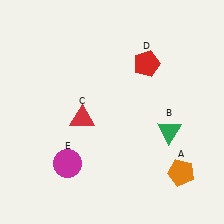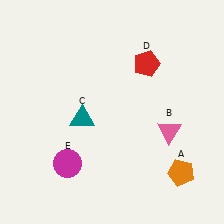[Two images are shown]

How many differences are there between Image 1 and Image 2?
There are 2 differences between the two images.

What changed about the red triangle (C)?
In Image 1, C is red. In Image 2, it changed to teal.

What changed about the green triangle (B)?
In Image 1, B is green. In Image 2, it changed to pink.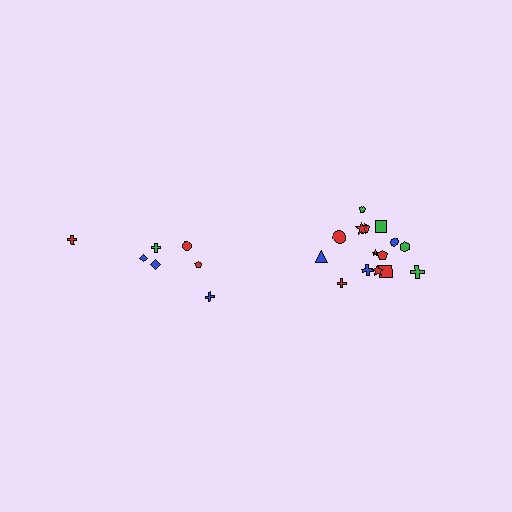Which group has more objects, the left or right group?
The right group.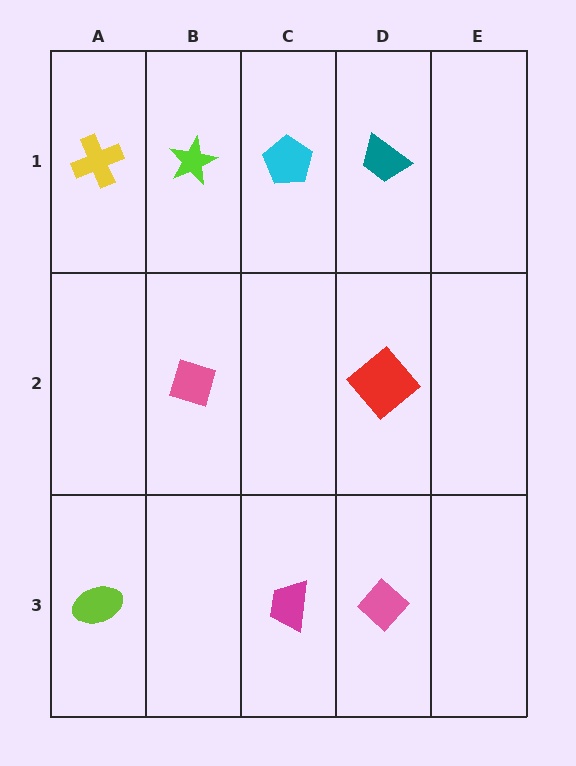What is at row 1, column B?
A lime star.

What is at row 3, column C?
A magenta trapezoid.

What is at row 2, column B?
A pink diamond.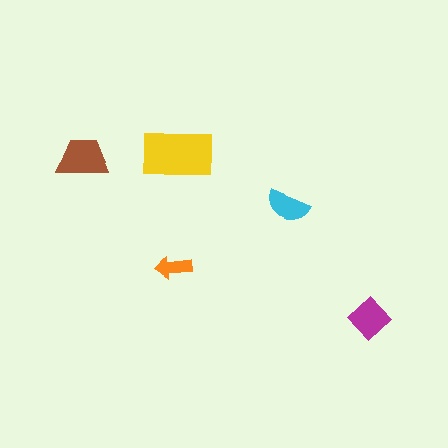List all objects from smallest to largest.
The orange arrow, the cyan semicircle, the magenta diamond, the brown trapezoid, the yellow rectangle.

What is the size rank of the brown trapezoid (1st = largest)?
2nd.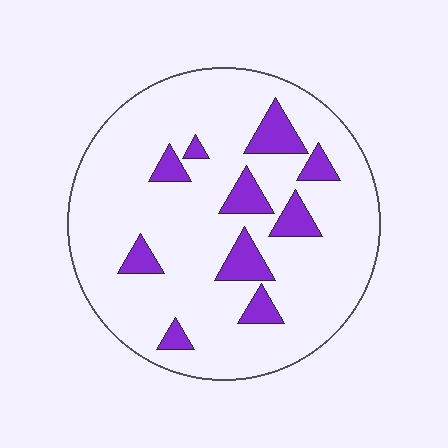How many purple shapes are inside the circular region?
10.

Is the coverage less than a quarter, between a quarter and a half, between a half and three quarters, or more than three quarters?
Less than a quarter.